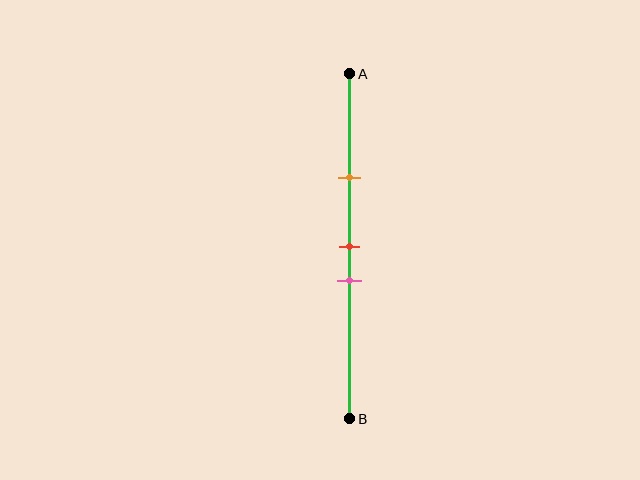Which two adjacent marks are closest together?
The red and pink marks are the closest adjacent pair.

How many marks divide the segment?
There are 3 marks dividing the segment.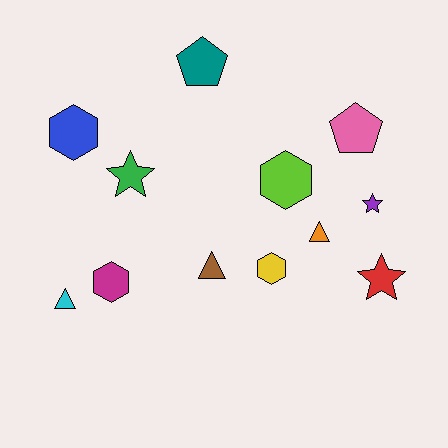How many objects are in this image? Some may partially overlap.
There are 12 objects.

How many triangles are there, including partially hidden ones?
There are 3 triangles.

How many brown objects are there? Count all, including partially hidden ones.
There is 1 brown object.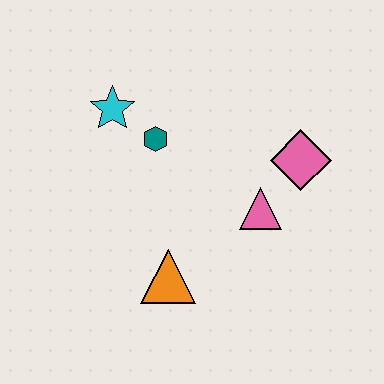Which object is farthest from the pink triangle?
The cyan star is farthest from the pink triangle.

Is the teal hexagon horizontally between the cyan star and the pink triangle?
Yes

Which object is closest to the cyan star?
The teal hexagon is closest to the cyan star.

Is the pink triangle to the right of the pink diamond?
No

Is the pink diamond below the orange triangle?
No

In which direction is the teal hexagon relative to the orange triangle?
The teal hexagon is above the orange triangle.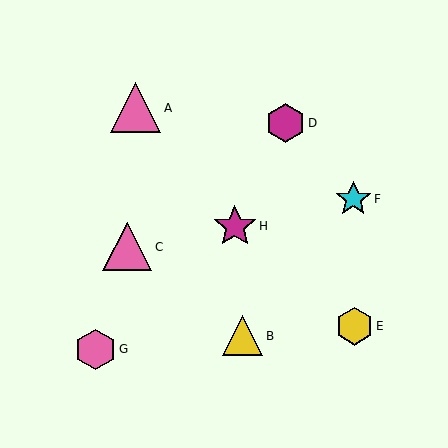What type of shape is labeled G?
Shape G is a pink hexagon.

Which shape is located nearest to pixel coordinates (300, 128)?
The magenta hexagon (labeled D) at (285, 123) is nearest to that location.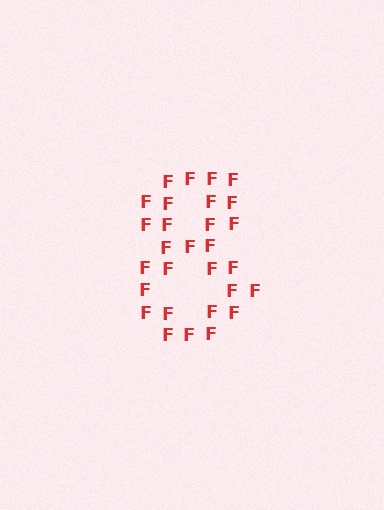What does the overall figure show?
The overall figure shows the digit 8.